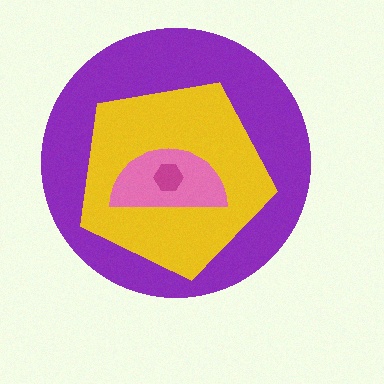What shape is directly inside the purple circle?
The yellow pentagon.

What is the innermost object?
The magenta hexagon.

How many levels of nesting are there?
4.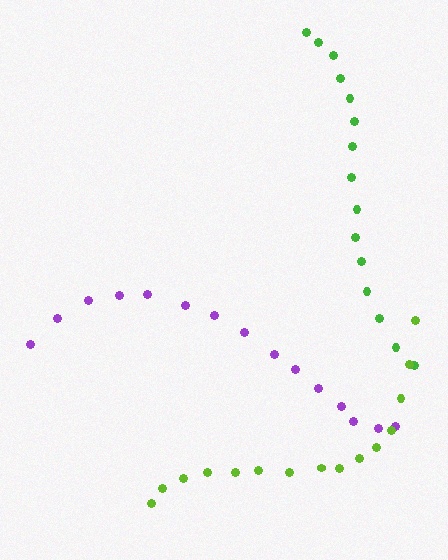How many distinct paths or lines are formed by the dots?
There are 3 distinct paths.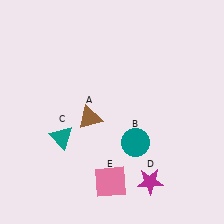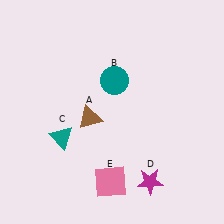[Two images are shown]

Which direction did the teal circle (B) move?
The teal circle (B) moved up.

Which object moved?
The teal circle (B) moved up.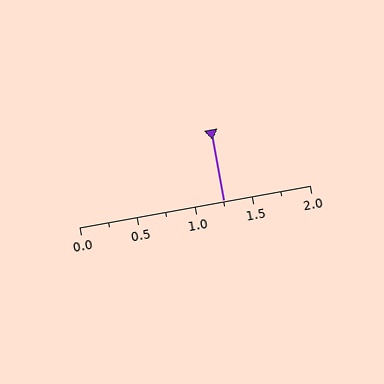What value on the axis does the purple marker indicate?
The marker indicates approximately 1.25.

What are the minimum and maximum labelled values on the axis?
The axis runs from 0.0 to 2.0.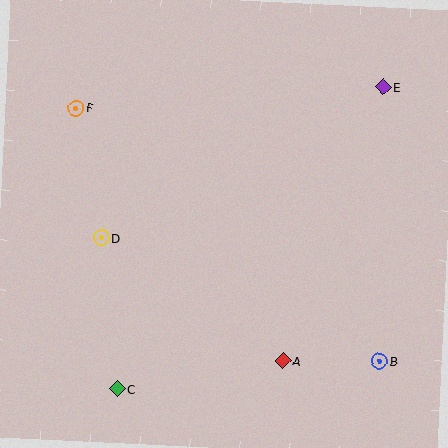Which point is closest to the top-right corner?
Point E is closest to the top-right corner.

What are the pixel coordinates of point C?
Point C is at (117, 389).